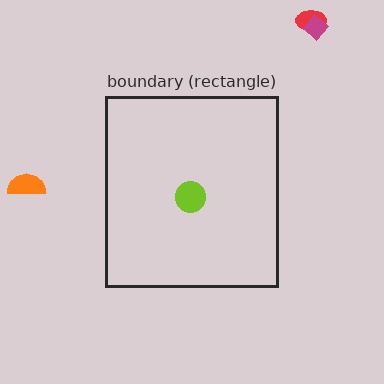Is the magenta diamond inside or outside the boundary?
Outside.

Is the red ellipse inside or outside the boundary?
Outside.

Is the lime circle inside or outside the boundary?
Inside.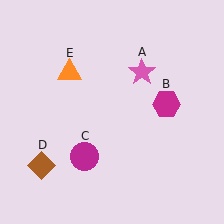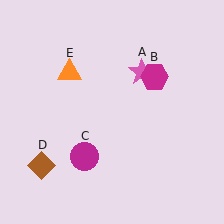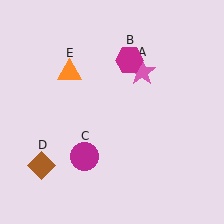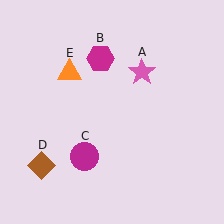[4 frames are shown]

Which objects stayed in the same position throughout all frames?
Pink star (object A) and magenta circle (object C) and brown diamond (object D) and orange triangle (object E) remained stationary.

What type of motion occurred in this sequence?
The magenta hexagon (object B) rotated counterclockwise around the center of the scene.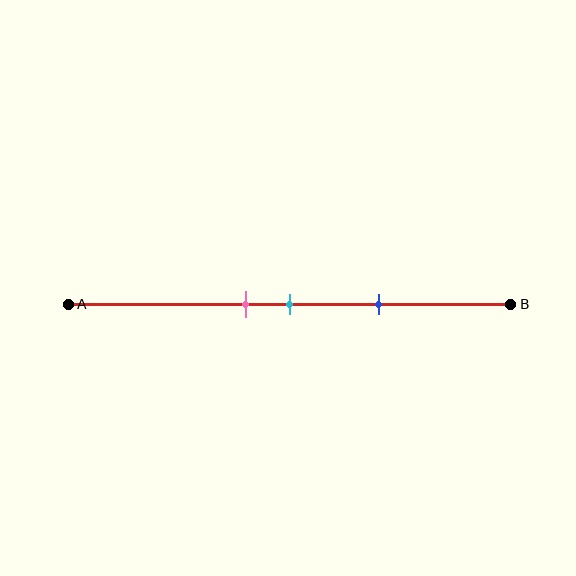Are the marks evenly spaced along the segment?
Yes, the marks are approximately evenly spaced.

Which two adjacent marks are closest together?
The pink and cyan marks are the closest adjacent pair.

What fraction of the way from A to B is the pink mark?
The pink mark is approximately 40% (0.4) of the way from A to B.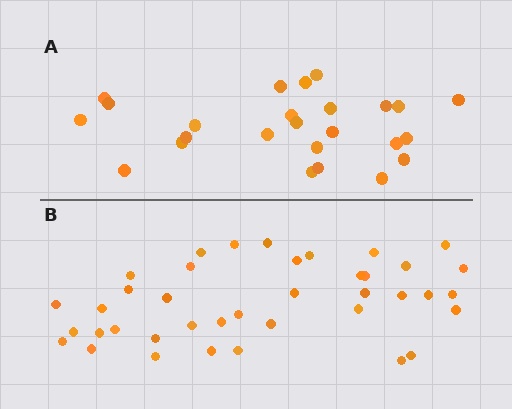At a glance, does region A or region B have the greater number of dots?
Region B (the bottom region) has more dots.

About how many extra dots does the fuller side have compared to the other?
Region B has approximately 15 more dots than region A.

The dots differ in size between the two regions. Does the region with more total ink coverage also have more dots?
No. Region A has more total ink coverage because its dots are larger, but region B actually contains more individual dots. Total area can be misleading — the number of items is what matters here.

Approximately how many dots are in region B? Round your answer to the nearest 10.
About 40 dots. (The exact count is 39, which rounds to 40.)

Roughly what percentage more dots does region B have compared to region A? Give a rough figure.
About 55% more.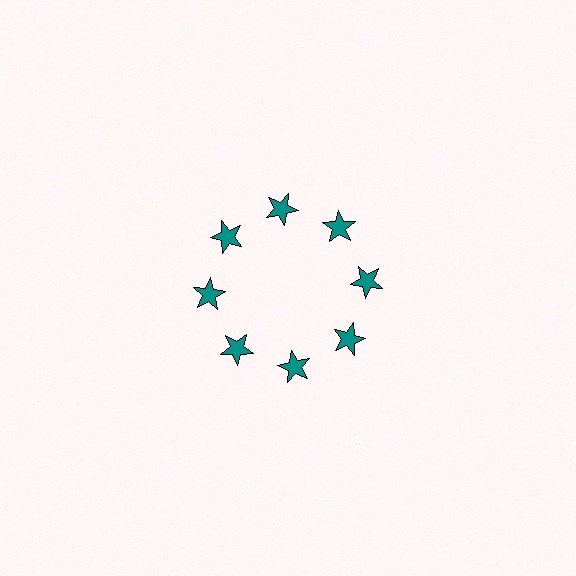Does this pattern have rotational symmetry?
Yes, this pattern has 8-fold rotational symmetry. It looks the same after rotating 45 degrees around the center.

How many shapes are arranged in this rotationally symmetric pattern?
There are 8 shapes, arranged in 8 groups of 1.